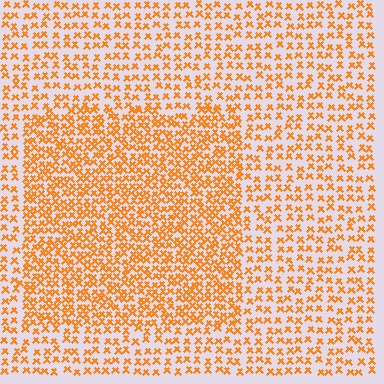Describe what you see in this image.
The image contains small orange elements arranged at two different densities. A rectangle-shaped region is visible where the elements are more densely packed than the surrounding area.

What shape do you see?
I see a rectangle.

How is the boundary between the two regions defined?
The boundary is defined by a change in element density (approximately 1.8x ratio). All elements are the same color, size, and shape.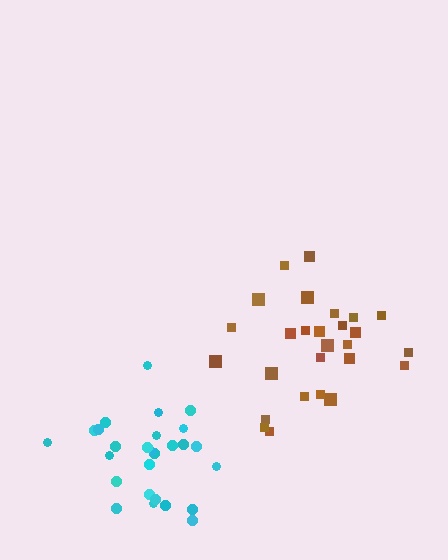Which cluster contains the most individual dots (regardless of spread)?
Cyan (27).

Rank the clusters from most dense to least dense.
cyan, brown.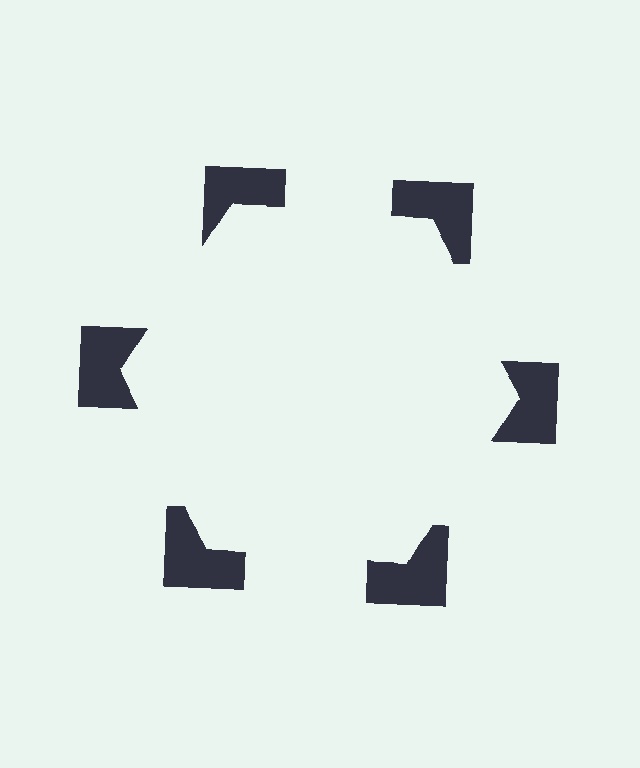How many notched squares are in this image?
There are 6 — one at each vertex of the illusory hexagon.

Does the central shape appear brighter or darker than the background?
It typically appears slightly brighter than the background, even though no actual brightness change is drawn.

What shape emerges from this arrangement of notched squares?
An illusory hexagon — its edges are inferred from the aligned wedge cuts in the notched squares, not physically drawn.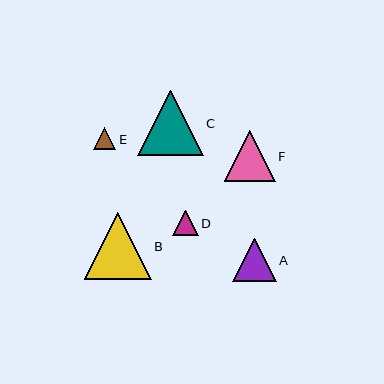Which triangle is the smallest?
Triangle E is the smallest with a size of approximately 23 pixels.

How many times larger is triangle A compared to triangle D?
Triangle A is approximately 1.7 times the size of triangle D.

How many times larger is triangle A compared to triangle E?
Triangle A is approximately 1.9 times the size of triangle E.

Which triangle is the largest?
Triangle B is the largest with a size of approximately 67 pixels.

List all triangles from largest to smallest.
From largest to smallest: B, C, F, A, D, E.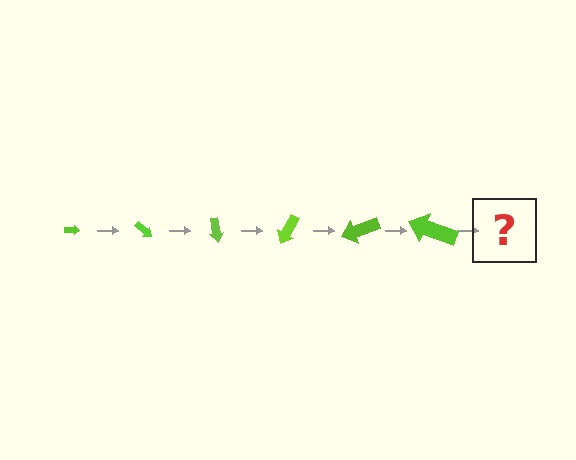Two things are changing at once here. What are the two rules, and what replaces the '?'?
The two rules are that the arrow grows larger each step and it rotates 40 degrees each step. The '?' should be an arrow, larger than the previous one and rotated 240 degrees from the start.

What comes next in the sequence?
The next element should be an arrow, larger than the previous one and rotated 240 degrees from the start.